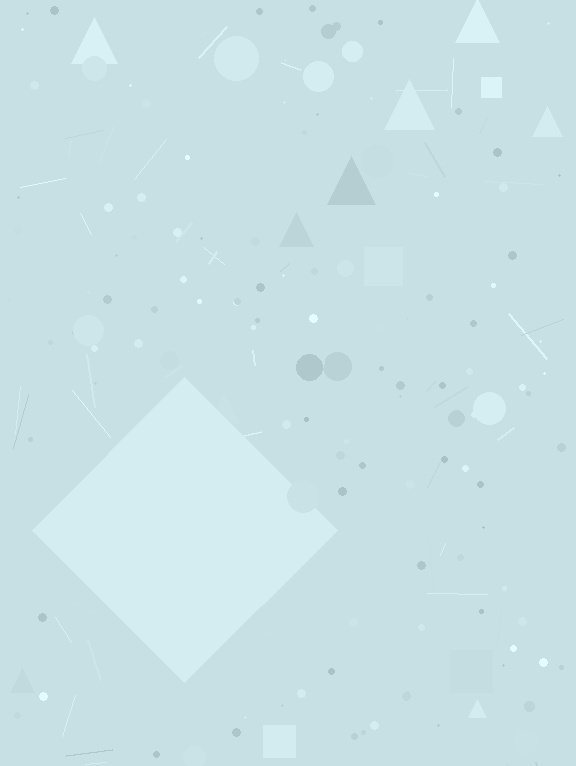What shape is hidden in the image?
A diamond is hidden in the image.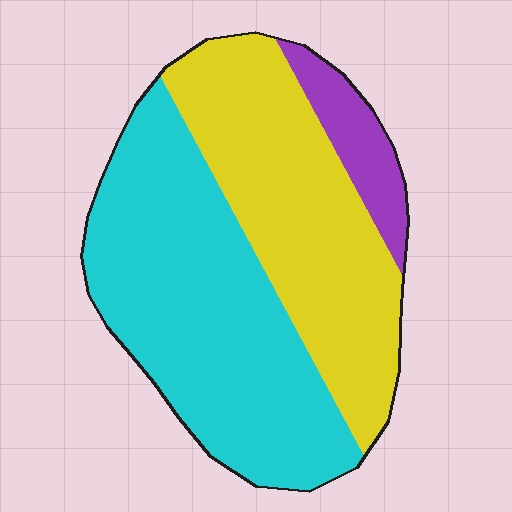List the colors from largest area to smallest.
From largest to smallest: cyan, yellow, purple.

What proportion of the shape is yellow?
Yellow takes up between a third and a half of the shape.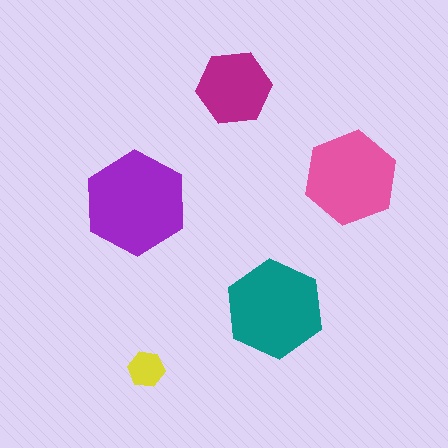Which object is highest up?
The magenta hexagon is topmost.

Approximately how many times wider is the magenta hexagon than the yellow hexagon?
About 2 times wider.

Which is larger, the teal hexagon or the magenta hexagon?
The teal one.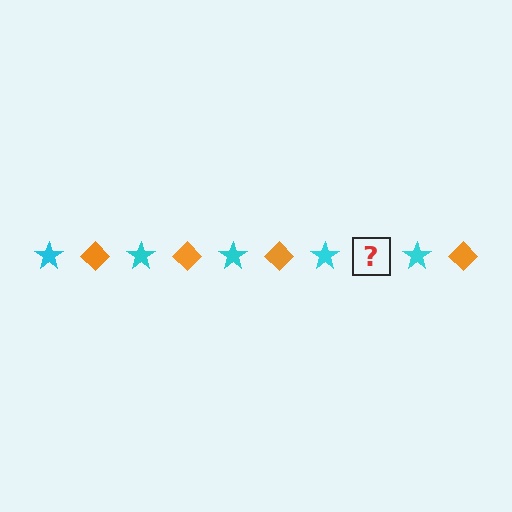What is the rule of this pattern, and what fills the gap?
The rule is that the pattern alternates between cyan star and orange diamond. The gap should be filled with an orange diamond.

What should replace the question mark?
The question mark should be replaced with an orange diamond.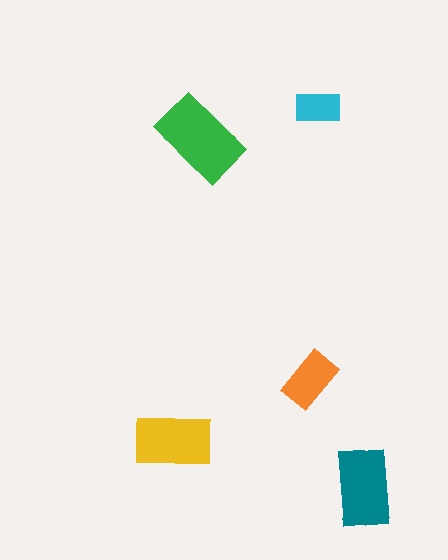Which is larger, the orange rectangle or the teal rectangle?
The teal one.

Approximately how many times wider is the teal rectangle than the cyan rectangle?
About 1.5 times wider.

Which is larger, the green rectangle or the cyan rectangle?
The green one.